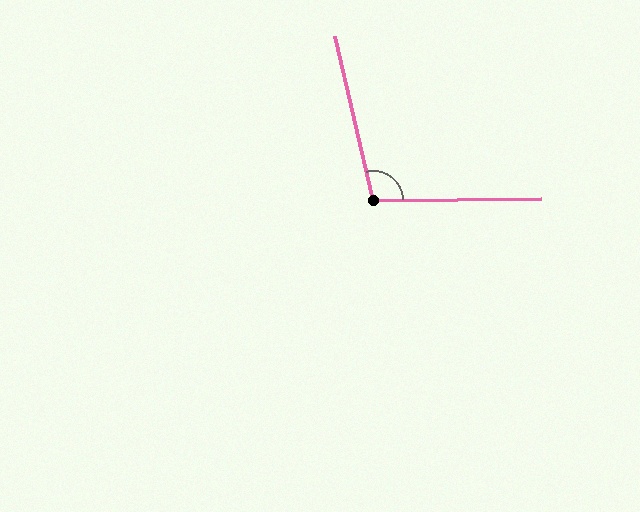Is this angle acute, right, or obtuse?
It is obtuse.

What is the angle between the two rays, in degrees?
Approximately 102 degrees.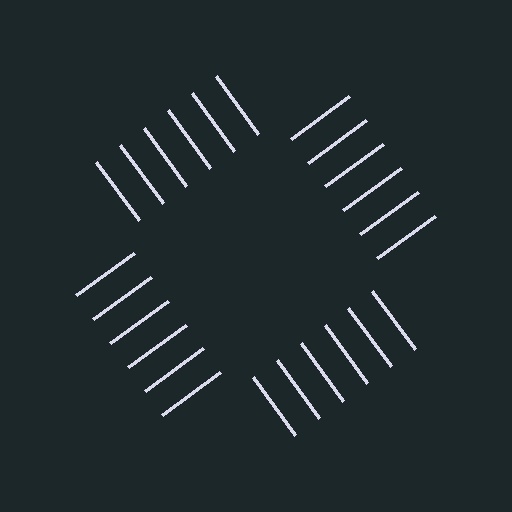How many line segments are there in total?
24 — 6 along each of the 4 edges.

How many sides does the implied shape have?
4 sides — the line-ends trace a square.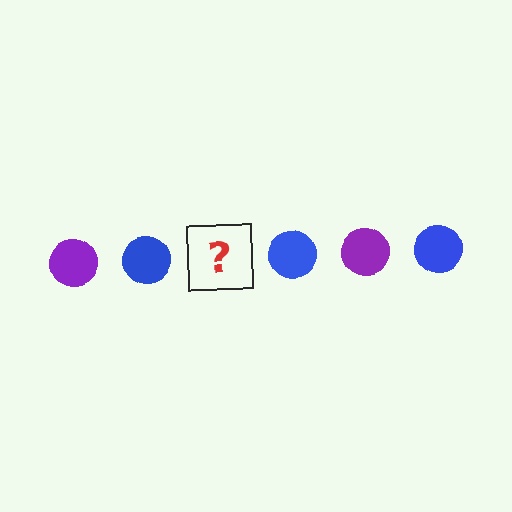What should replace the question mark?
The question mark should be replaced with a purple circle.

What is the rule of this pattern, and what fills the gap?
The rule is that the pattern cycles through purple, blue circles. The gap should be filled with a purple circle.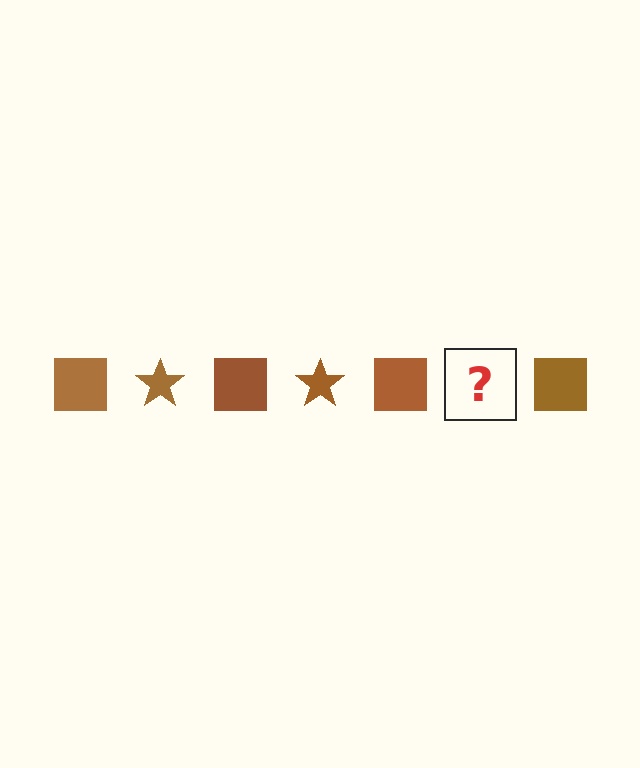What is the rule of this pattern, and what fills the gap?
The rule is that the pattern cycles through square, star shapes in brown. The gap should be filled with a brown star.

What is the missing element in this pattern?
The missing element is a brown star.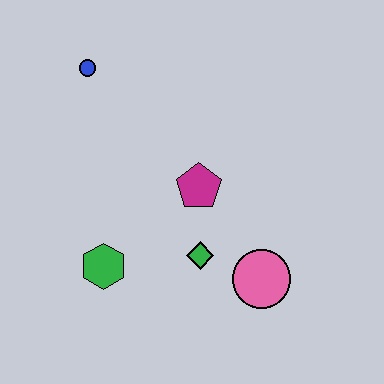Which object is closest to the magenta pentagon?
The green diamond is closest to the magenta pentagon.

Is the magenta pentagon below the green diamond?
No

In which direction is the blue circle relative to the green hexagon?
The blue circle is above the green hexagon.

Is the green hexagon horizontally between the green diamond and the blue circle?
Yes